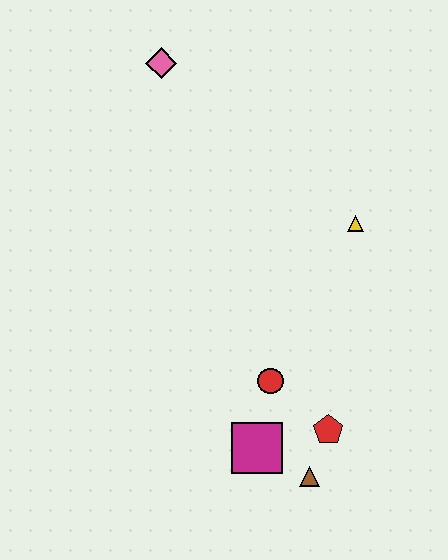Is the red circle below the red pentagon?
No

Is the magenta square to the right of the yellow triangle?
No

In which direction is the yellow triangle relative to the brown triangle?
The yellow triangle is above the brown triangle.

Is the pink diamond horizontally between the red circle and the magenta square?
No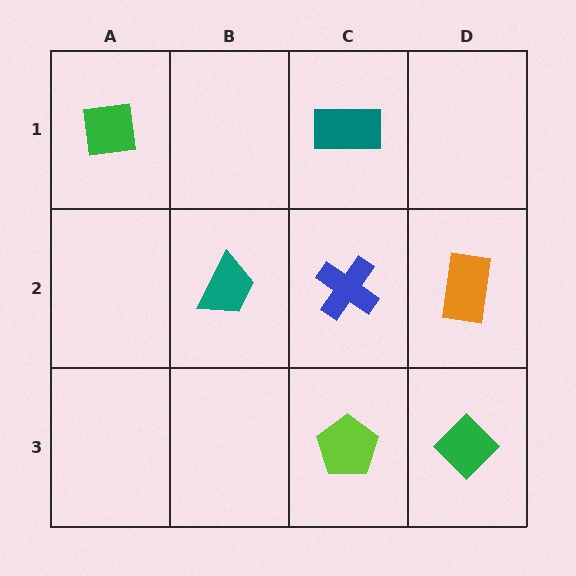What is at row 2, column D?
An orange rectangle.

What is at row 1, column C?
A teal rectangle.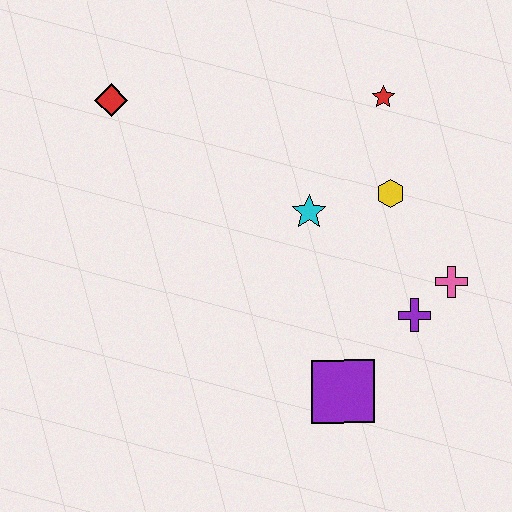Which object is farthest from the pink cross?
The red diamond is farthest from the pink cross.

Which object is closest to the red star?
The yellow hexagon is closest to the red star.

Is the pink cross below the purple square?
No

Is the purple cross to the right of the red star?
Yes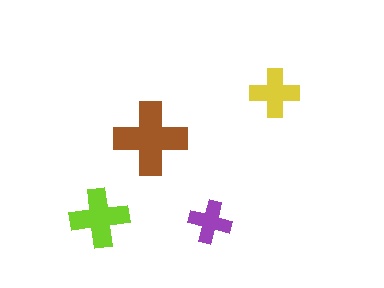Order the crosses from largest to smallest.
the brown one, the lime one, the yellow one, the purple one.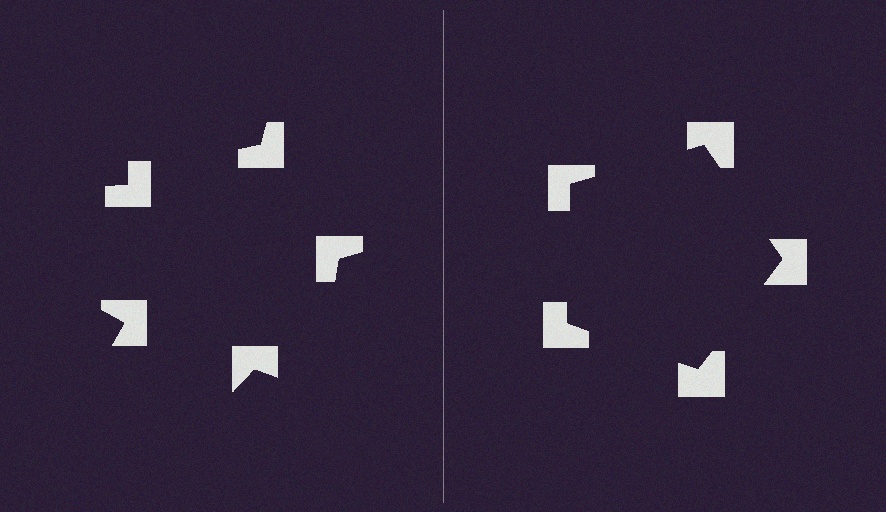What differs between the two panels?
The notched squares are positioned identically on both sides; only the wedge orientations differ. On the right they align to a pentagon; on the left they are misaligned.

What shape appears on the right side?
An illusory pentagon.